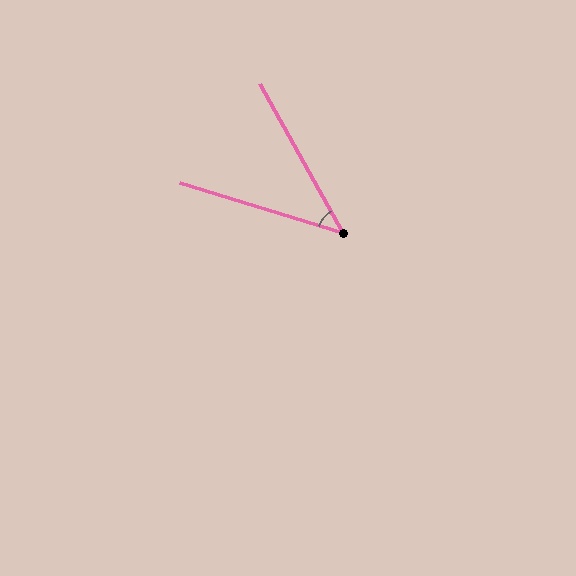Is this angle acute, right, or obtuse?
It is acute.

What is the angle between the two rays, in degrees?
Approximately 44 degrees.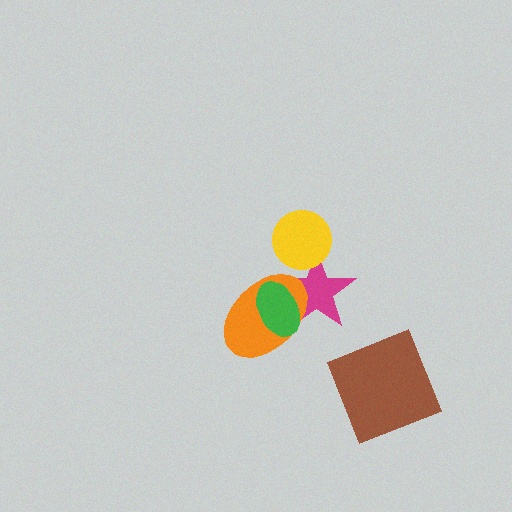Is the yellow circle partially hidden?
No, no other shape covers it.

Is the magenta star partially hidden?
Yes, it is partially covered by another shape.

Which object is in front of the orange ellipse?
The green ellipse is in front of the orange ellipse.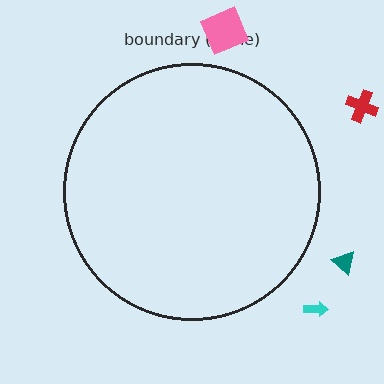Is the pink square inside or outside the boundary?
Outside.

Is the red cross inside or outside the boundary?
Outside.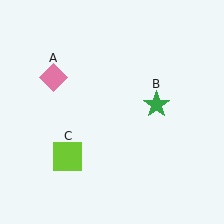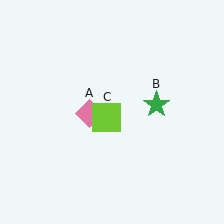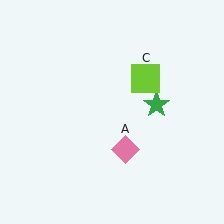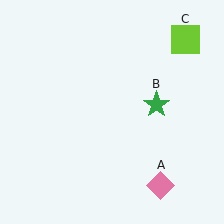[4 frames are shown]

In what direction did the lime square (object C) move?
The lime square (object C) moved up and to the right.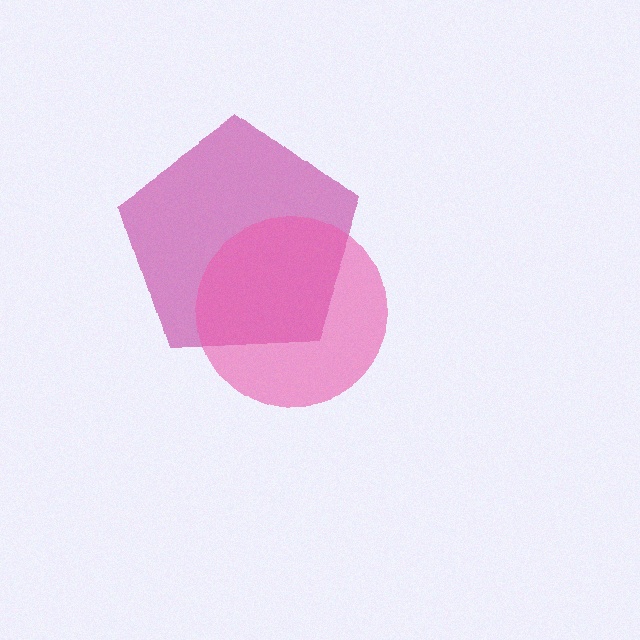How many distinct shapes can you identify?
There are 2 distinct shapes: a magenta pentagon, a pink circle.